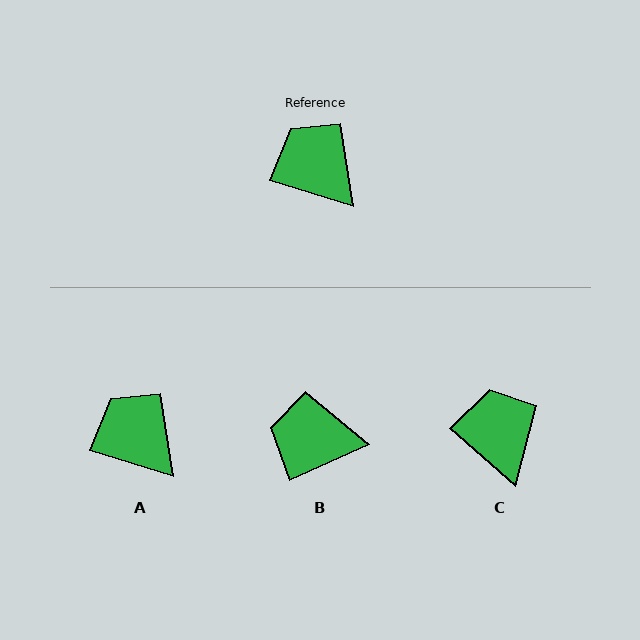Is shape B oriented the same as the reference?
No, it is off by about 41 degrees.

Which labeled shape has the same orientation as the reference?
A.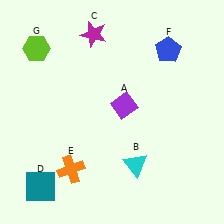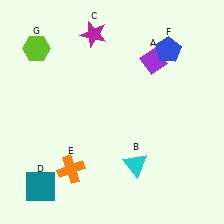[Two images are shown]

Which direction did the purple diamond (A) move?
The purple diamond (A) moved up.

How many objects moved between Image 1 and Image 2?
1 object moved between the two images.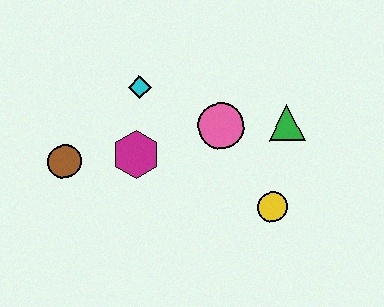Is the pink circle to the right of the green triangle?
No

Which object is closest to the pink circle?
The green triangle is closest to the pink circle.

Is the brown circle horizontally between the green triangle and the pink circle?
No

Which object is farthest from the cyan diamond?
The yellow circle is farthest from the cyan diamond.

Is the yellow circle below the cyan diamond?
Yes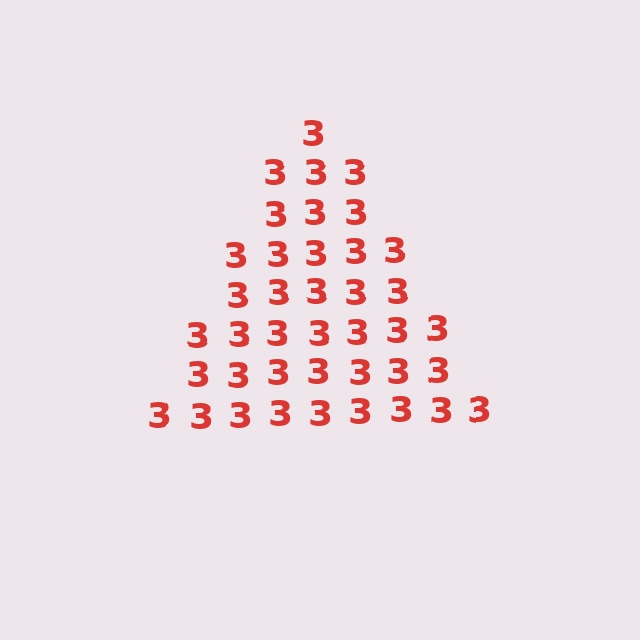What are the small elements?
The small elements are digit 3's.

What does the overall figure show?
The overall figure shows a triangle.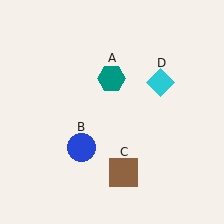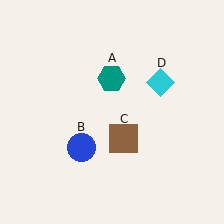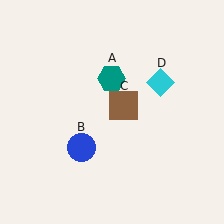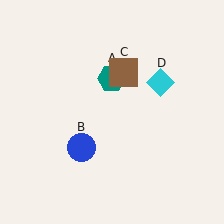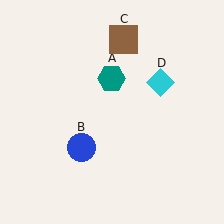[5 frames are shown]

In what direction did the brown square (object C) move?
The brown square (object C) moved up.